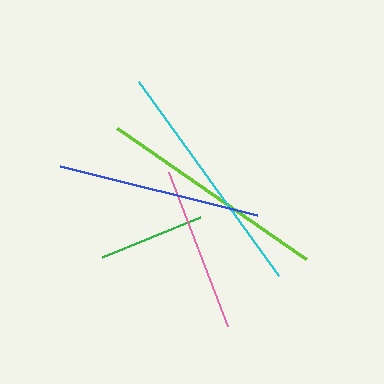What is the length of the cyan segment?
The cyan segment is approximately 239 pixels long.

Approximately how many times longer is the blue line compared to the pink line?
The blue line is approximately 1.2 times the length of the pink line.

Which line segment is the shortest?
The green line is the shortest at approximately 106 pixels.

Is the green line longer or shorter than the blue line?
The blue line is longer than the green line.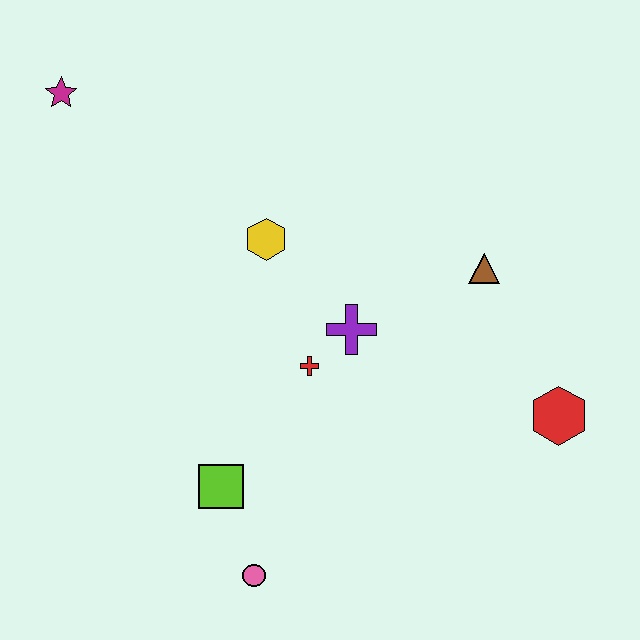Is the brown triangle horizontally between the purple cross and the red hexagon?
Yes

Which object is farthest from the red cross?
The magenta star is farthest from the red cross.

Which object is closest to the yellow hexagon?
The purple cross is closest to the yellow hexagon.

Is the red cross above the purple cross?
No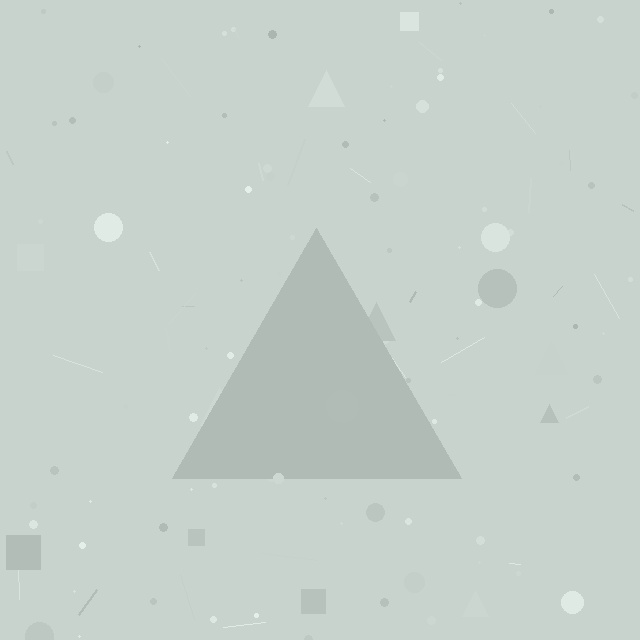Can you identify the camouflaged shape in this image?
The camouflaged shape is a triangle.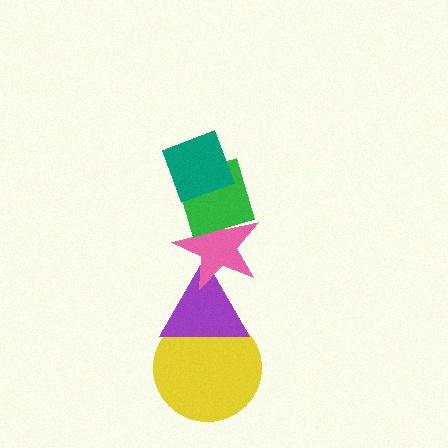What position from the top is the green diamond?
The green diamond is 2nd from the top.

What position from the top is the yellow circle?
The yellow circle is 5th from the top.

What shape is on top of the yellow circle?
The purple triangle is on top of the yellow circle.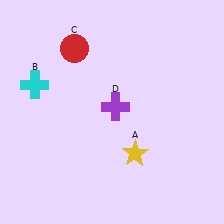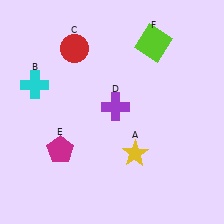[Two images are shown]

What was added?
A magenta pentagon (E), a lime square (F) were added in Image 2.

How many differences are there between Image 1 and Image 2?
There are 2 differences between the two images.